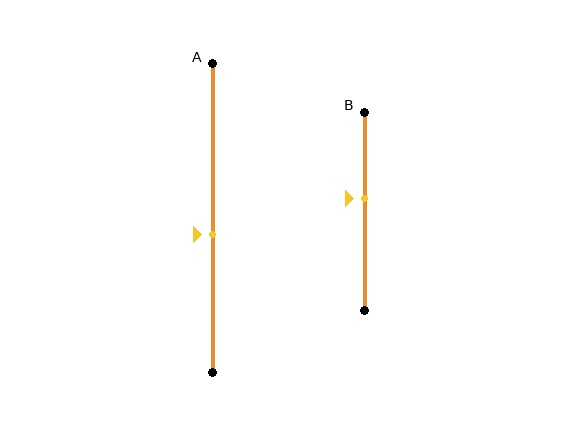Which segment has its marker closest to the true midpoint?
Segment A has its marker closest to the true midpoint.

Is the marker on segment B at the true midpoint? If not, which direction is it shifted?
No, the marker on segment B is shifted upward by about 6% of the segment length.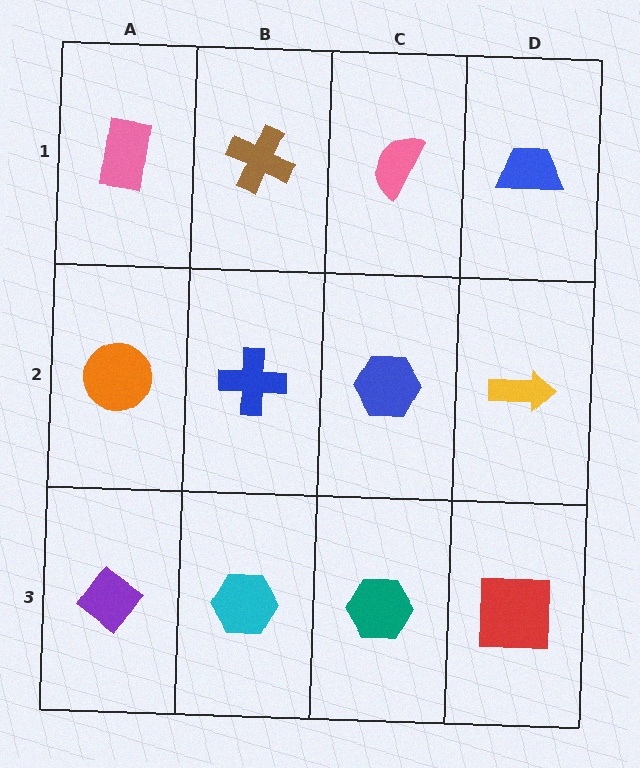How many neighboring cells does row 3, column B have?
3.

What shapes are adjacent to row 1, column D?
A yellow arrow (row 2, column D), a pink semicircle (row 1, column C).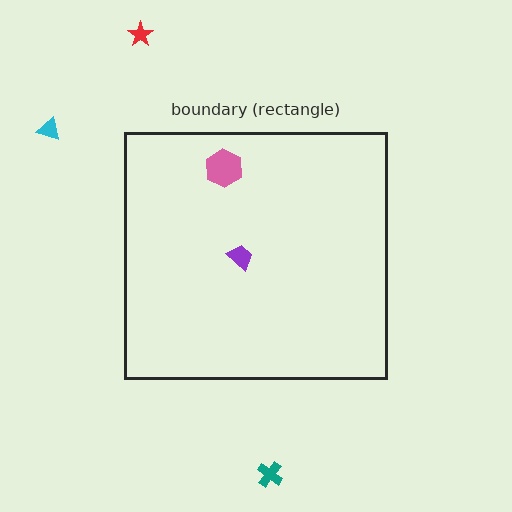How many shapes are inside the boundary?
2 inside, 3 outside.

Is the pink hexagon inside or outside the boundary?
Inside.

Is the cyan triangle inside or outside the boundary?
Outside.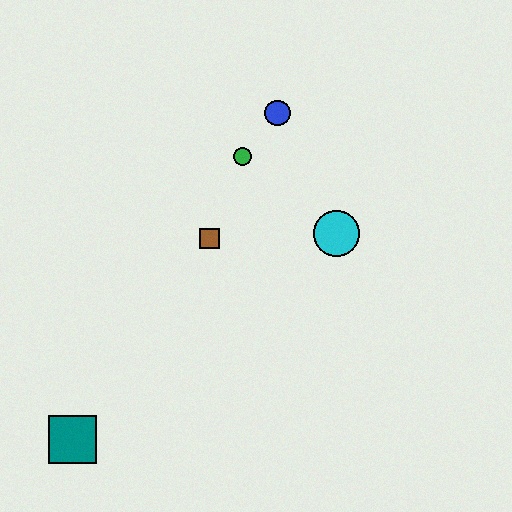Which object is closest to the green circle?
The blue circle is closest to the green circle.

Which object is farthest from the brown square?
The teal square is farthest from the brown square.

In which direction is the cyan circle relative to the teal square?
The cyan circle is to the right of the teal square.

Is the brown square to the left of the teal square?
No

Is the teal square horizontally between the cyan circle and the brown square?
No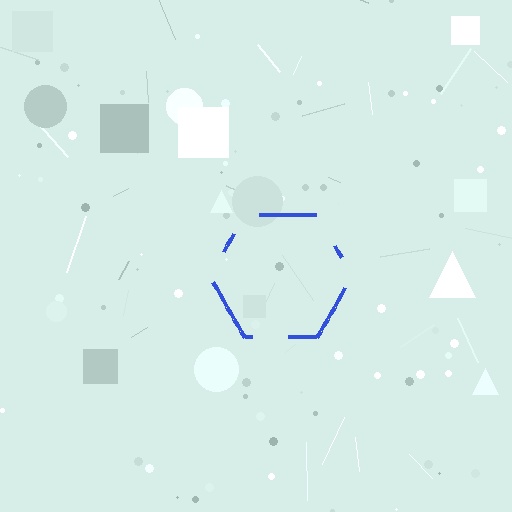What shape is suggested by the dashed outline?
The dashed outline suggests a hexagon.